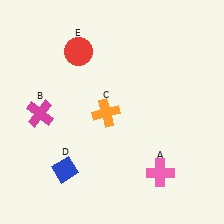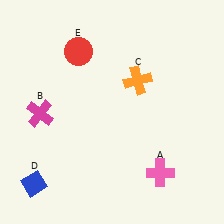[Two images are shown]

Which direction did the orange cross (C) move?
The orange cross (C) moved up.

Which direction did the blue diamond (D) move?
The blue diamond (D) moved left.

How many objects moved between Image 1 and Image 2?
2 objects moved between the two images.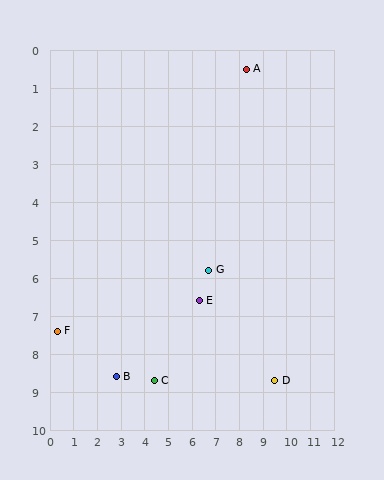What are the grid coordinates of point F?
Point F is at approximately (0.3, 7.4).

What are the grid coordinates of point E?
Point E is at approximately (6.3, 6.6).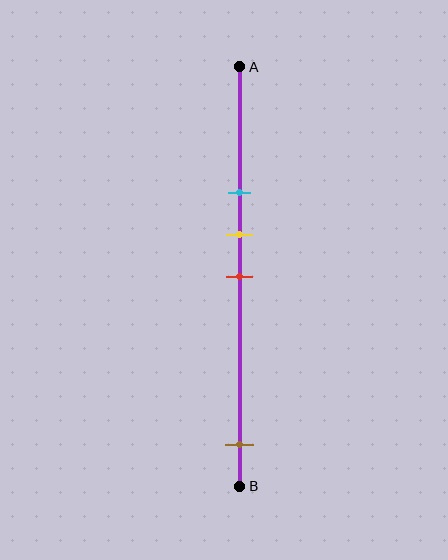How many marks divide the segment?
There are 4 marks dividing the segment.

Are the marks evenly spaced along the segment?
No, the marks are not evenly spaced.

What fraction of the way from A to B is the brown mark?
The brown mark is approximately 90% (0.9) of the way from A to B.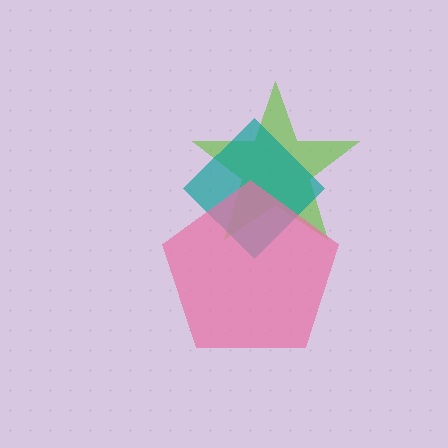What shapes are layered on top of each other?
The layered shapes are: a lime star, a teal diamond, a pink pentagon.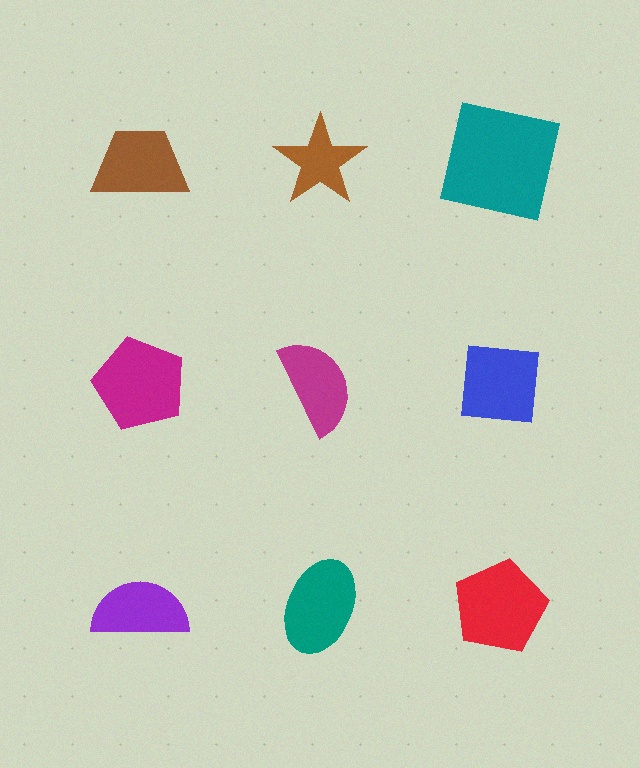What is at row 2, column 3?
A blue square.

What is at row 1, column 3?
A teal square.